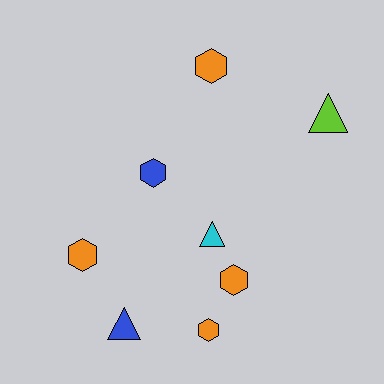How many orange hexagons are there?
There are 4 orange hexagons.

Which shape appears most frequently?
Hexagon, with 5 objects.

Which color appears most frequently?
Orange, with 4 objects.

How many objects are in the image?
There are 8 objects.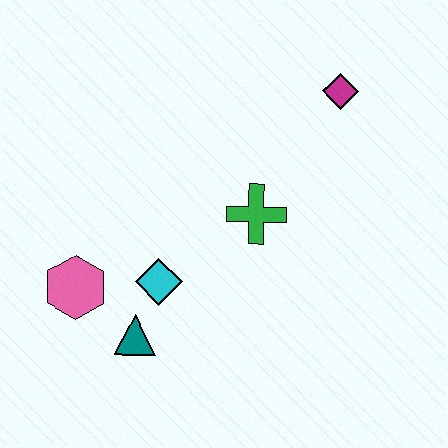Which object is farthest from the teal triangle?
The magenta diamond is farthest from the teal triangle.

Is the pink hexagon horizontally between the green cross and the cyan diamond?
No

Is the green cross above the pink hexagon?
Yes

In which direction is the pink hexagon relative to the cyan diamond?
The pink hexagon is to the left of the cyan diamond.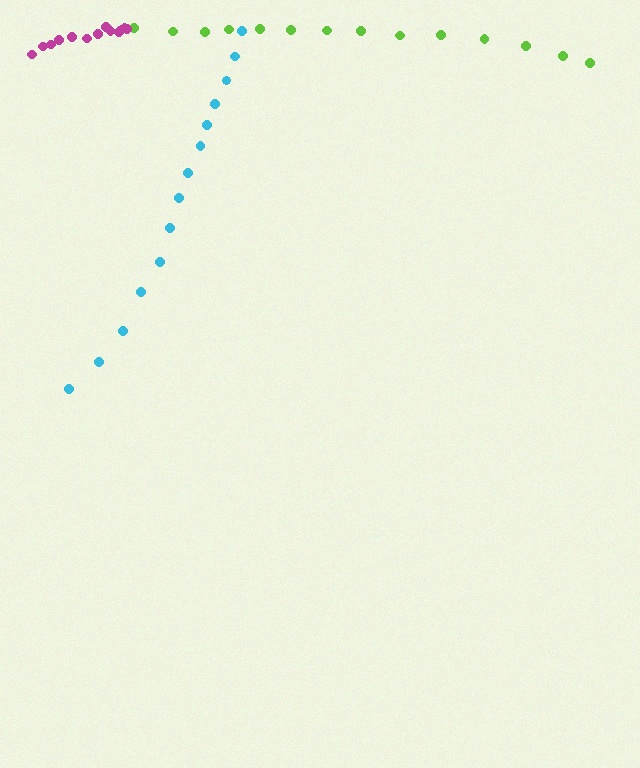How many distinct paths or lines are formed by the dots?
There are 3 distinct paths.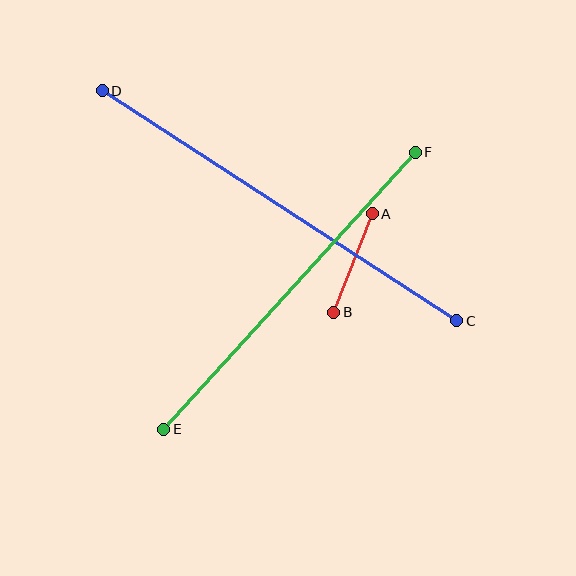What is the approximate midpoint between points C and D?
The midpoint is at approximately (279, 206) pixels.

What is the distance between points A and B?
The distance is approximately 106 pixels.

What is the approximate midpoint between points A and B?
The midpoint is at approximately (353, 263) pixels.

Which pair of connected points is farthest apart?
Points C and D are farthest apart.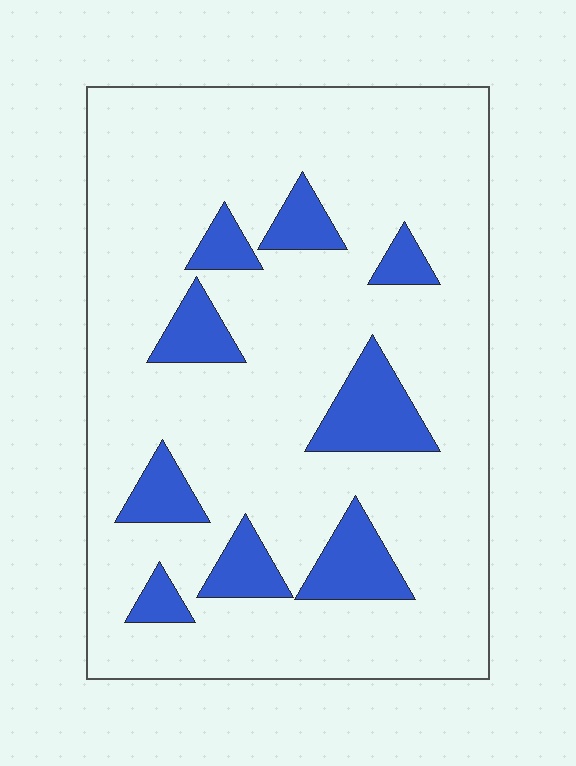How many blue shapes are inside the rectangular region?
9.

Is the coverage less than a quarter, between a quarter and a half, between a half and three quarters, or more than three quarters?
Less than a quarter.